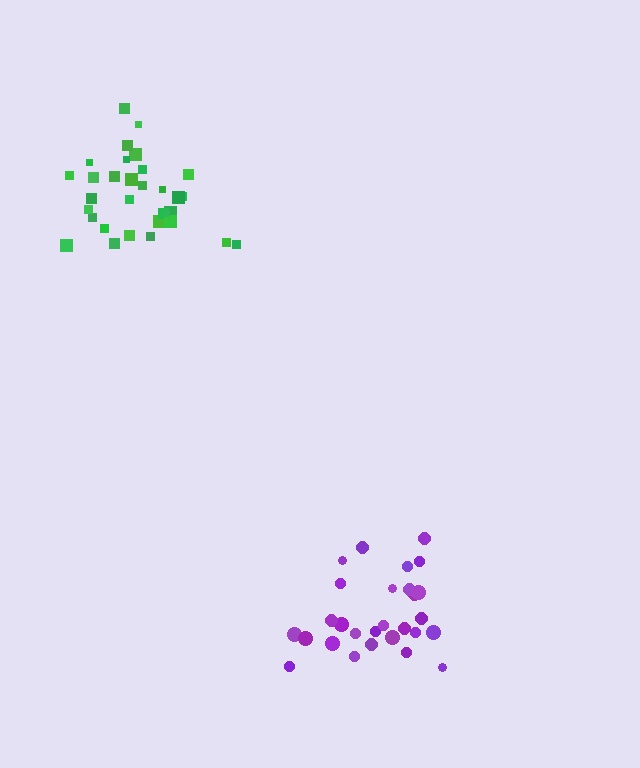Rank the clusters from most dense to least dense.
green, purple.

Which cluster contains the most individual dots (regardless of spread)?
Green (32).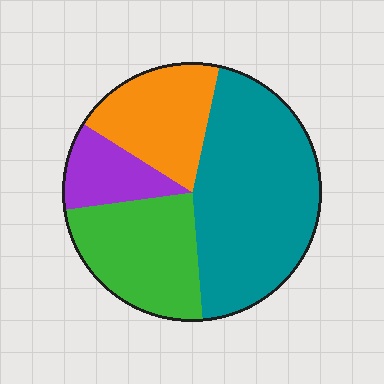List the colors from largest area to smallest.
From largest to smallest: teal, green, orange, purple.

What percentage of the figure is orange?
Orange covers roughly 20% of the figure.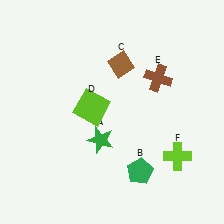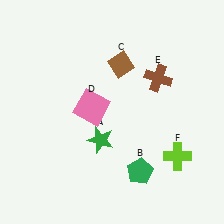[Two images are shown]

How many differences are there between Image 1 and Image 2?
There is 1 difference between the two images.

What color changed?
The square (D) changed from lime in Image 1 to pink in Image 2.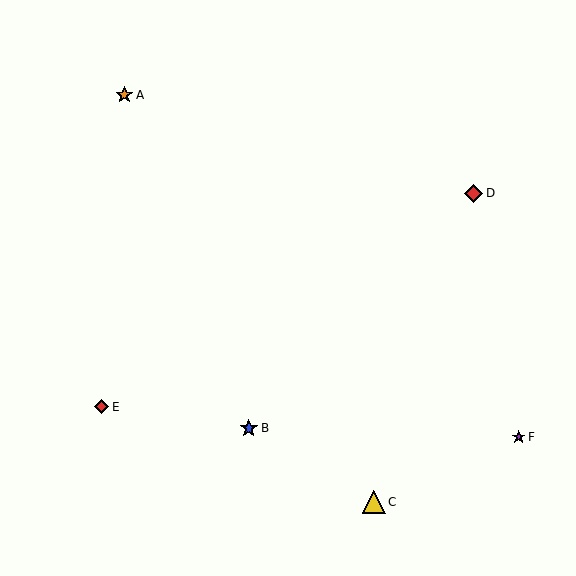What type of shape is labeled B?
Shape B is a blue star.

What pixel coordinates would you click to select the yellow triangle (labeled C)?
Click at (374, 502) to select the yellow triangle C.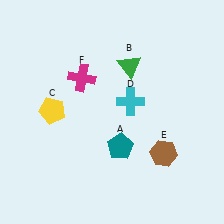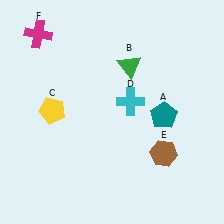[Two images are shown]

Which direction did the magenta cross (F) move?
The magenta cross (F) moved up.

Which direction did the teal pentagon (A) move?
The teal pentagon (A) moved right.